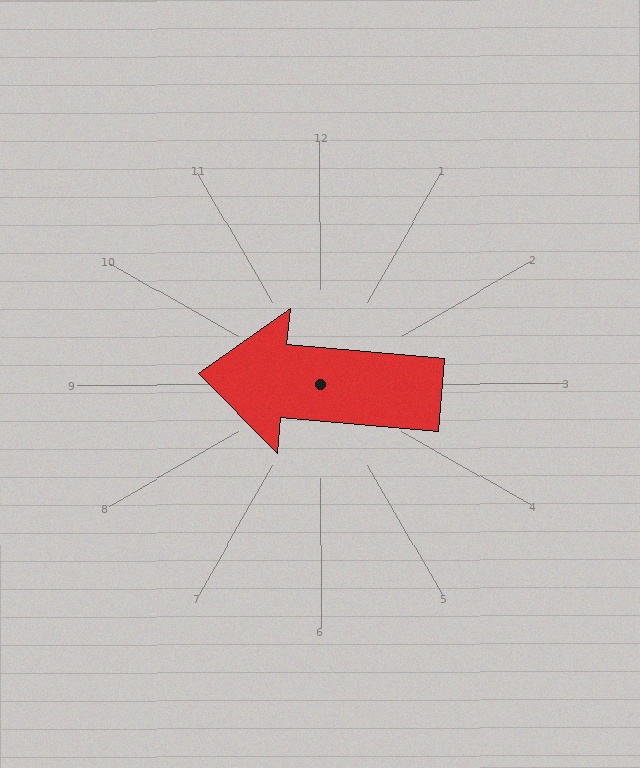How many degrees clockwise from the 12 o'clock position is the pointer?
Approximately 275 degrees.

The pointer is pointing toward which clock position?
Roughly 9 o'clock.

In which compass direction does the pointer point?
West.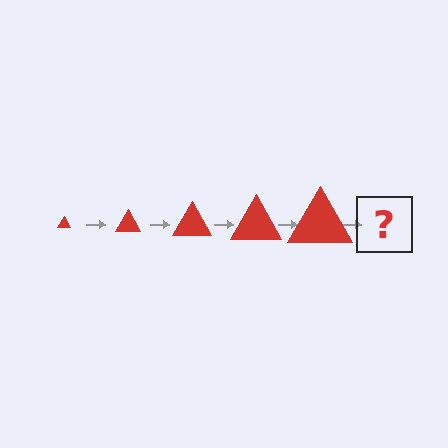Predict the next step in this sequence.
The next step is a red triangle, larger than the previous one.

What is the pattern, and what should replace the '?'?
The pattern is that the triangle gets progressively larger each step. The '?' should be a red triangle, larger than the previous one.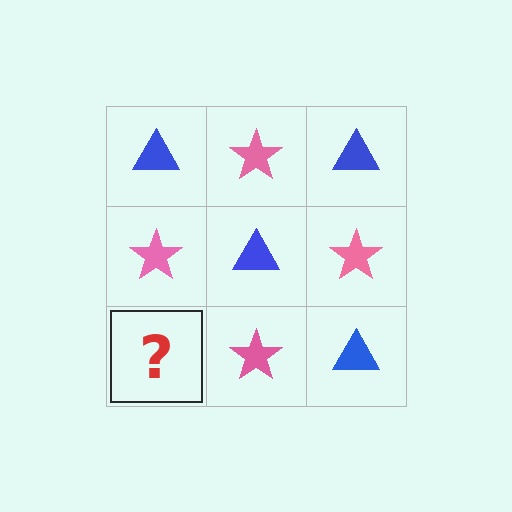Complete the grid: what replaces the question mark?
The question mark should be replaced with a blue triangle.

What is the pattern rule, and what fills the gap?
The rule is that it alternates blue triangle and pink star in a checkerboard pattern. The gap should be filled with a blue triangle.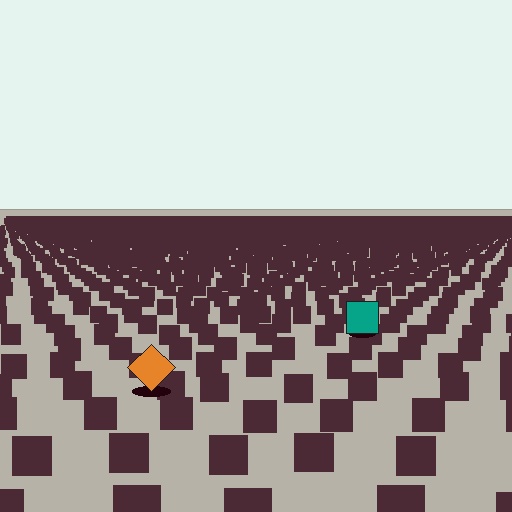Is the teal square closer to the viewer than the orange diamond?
No. The orange diamond is closer — you can tell from the texture gradient: the ground texture is coarser near it.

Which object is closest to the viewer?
The orange diamond is closest. The texture marks near it are larger and more spread out.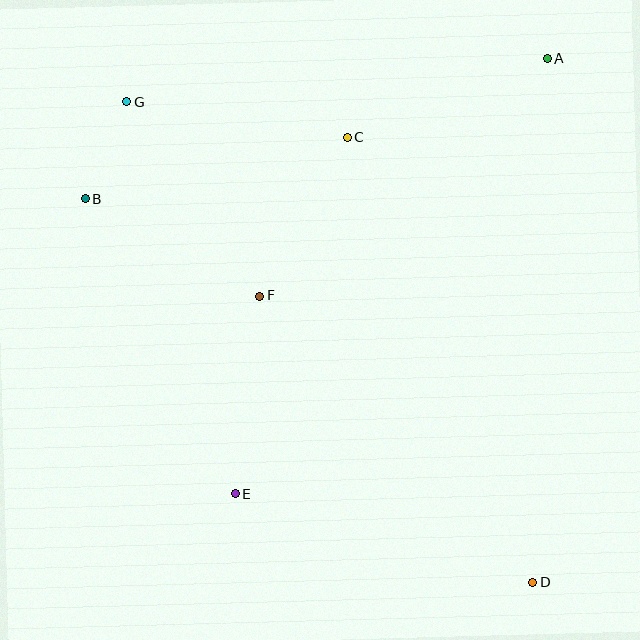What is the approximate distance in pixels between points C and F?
The distance between C and F is approximately 181 pixels.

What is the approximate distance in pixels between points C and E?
The distance between C and E is approximately 374 pixels.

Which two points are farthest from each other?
Points D and G are farthest from each other.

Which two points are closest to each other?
Points B and G are closest to each other.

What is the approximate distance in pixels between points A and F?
The distance between A and F is approximately 373 pixels.